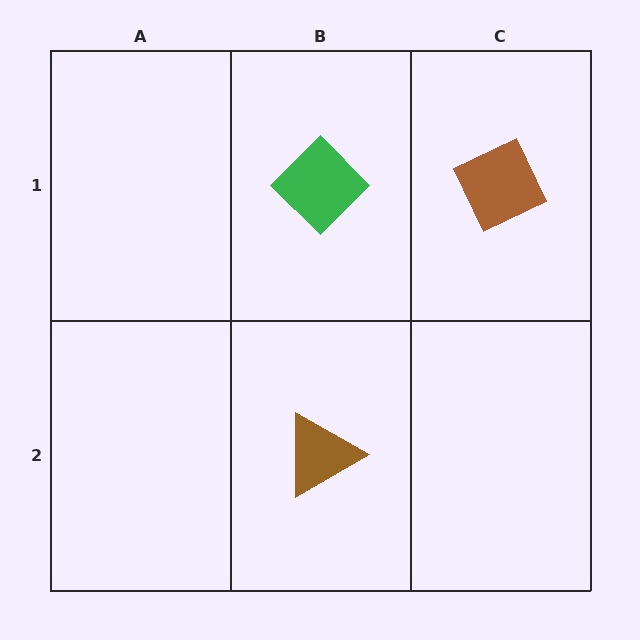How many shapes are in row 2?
1 shape.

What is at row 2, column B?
A brown triangle.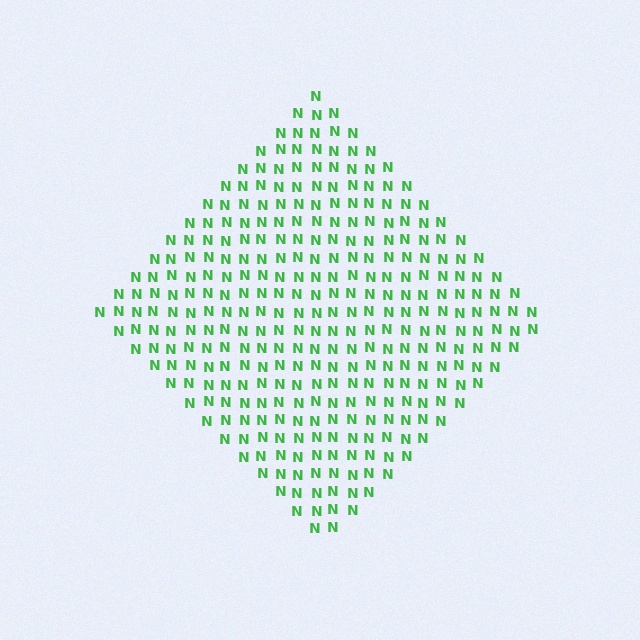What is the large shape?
The large shape is a diamond.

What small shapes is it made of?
It is made of small letter N's.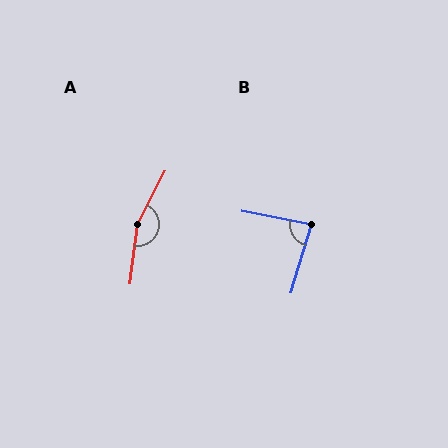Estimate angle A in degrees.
Approximately 160 degrees.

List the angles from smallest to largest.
B (85°), A (160°).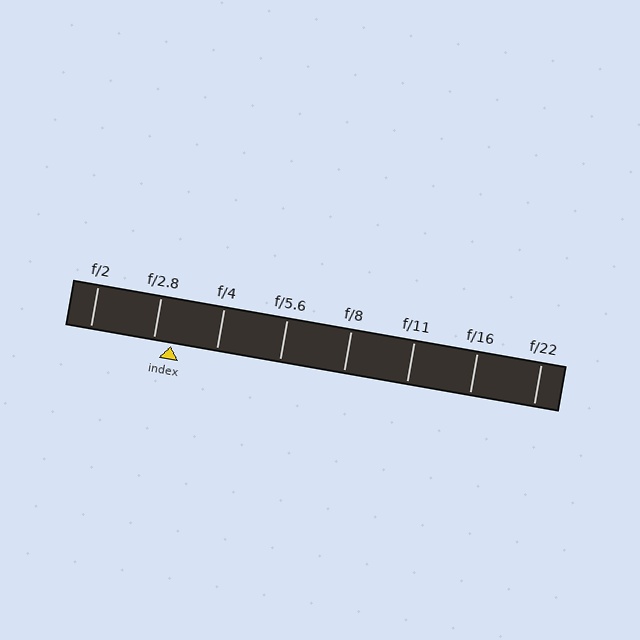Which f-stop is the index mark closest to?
The index mark is closest to f/2.8.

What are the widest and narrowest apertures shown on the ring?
The widest aperture shown is f/2 and the narrowest is f/22.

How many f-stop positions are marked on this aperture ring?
There are 8 f-stop positions marked.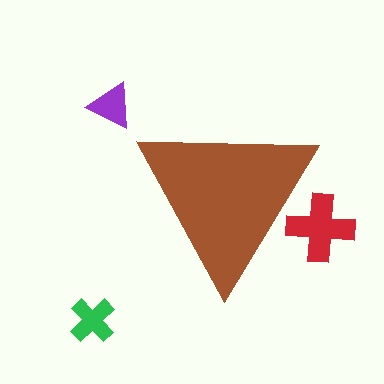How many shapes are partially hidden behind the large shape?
1 shape is partially hidden.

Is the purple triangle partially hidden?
No, the purple triangle is fully visible.